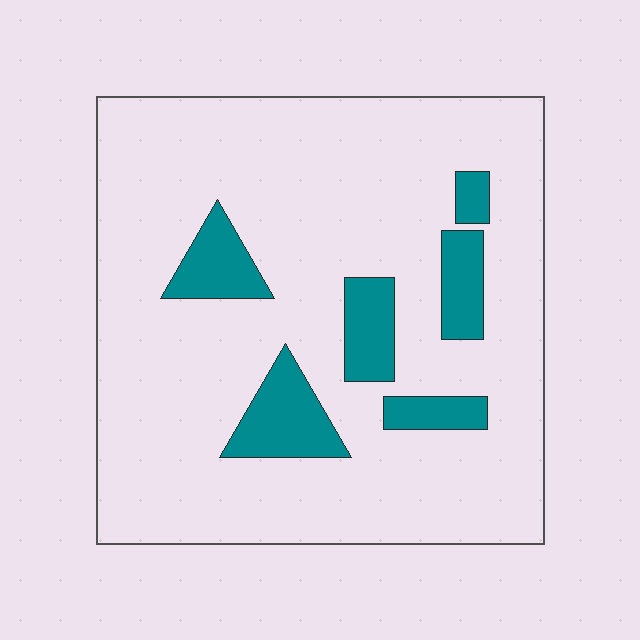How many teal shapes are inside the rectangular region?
6.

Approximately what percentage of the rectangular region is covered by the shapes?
Approximately 15%.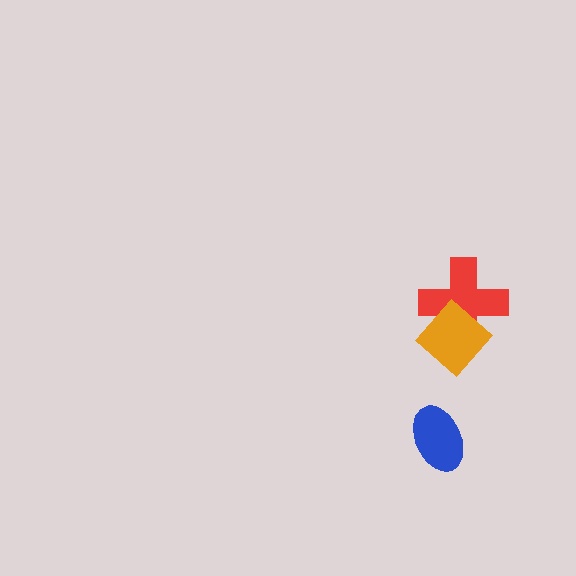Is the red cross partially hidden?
Yes, it is partially covered by another shape.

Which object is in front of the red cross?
The orange diamond is in front of the red cross.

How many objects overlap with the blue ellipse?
0 objects overlap with the blue ellipse.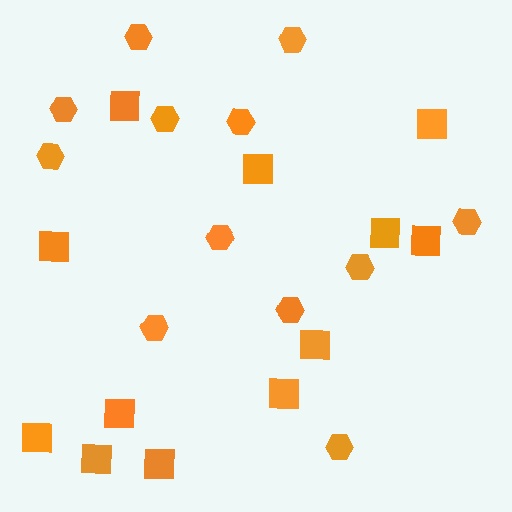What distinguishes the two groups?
There are 2 groups: one group of squares (12) and one group of hexagons (12).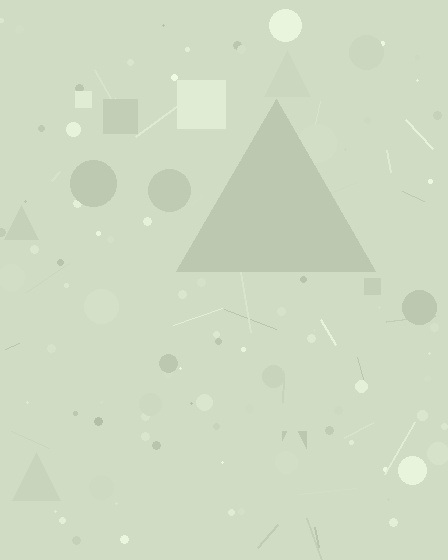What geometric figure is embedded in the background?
A triangle is embedded in the background.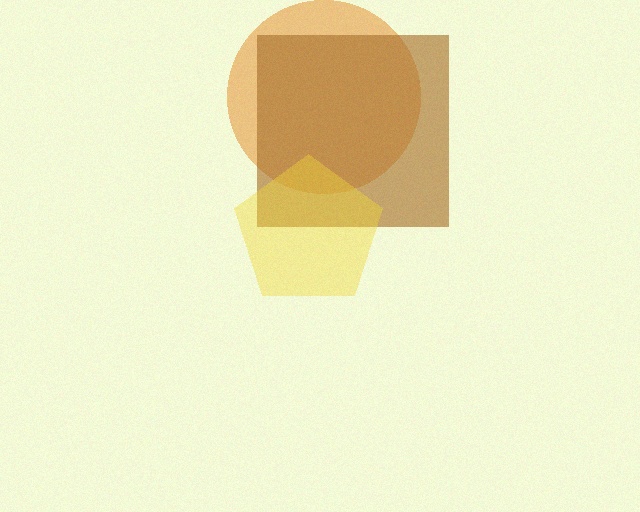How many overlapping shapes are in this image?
There are 3 overlapping shapes in the image.